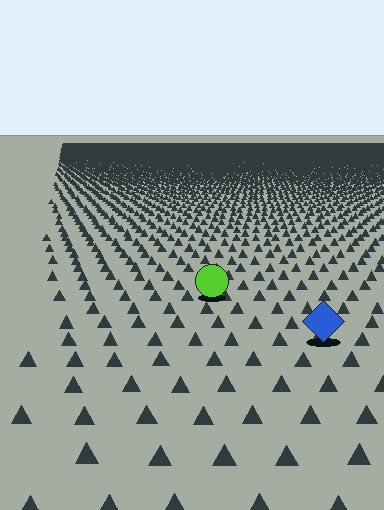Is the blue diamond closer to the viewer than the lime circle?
Yes. The blue diamond is closer — you can tell from the texture gradient: the ground texture is coarser near it.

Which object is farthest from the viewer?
The lime circle is farthest from the viewer. It appears smaller and the ground texture around it is denser.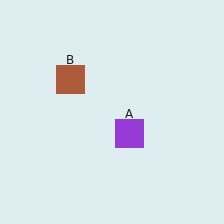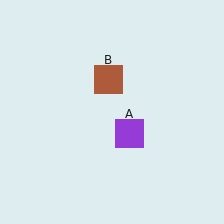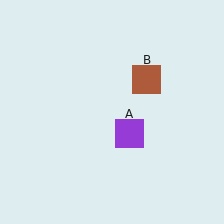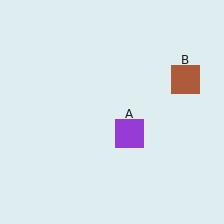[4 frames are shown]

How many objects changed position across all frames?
1 object changed position: brown square (object B).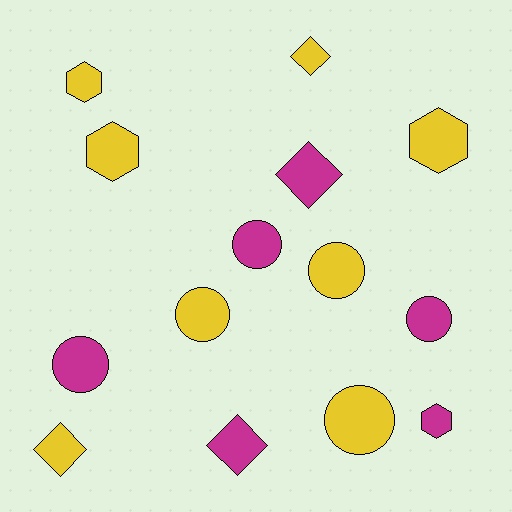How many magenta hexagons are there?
There is 1 magenta hexagon.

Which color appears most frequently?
Yellow, with 8 objects.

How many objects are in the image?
There are 14 objects.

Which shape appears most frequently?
Circle, with 6 objects.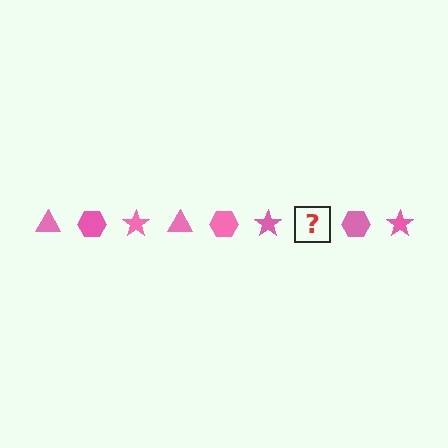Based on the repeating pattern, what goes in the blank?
The blank should be a pink triangle.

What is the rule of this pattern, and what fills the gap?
The rule is that the pattern cycles through triangle, hexagon, star shapes in pink. The gap should be filled with a pink triangle.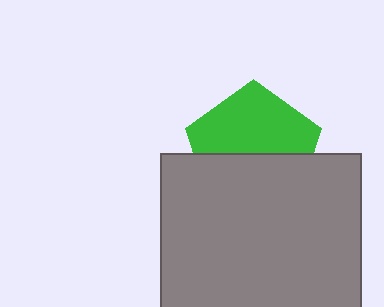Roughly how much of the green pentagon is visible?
About half of it is visible (roughly 54%).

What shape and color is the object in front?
The object in front is a gray square.